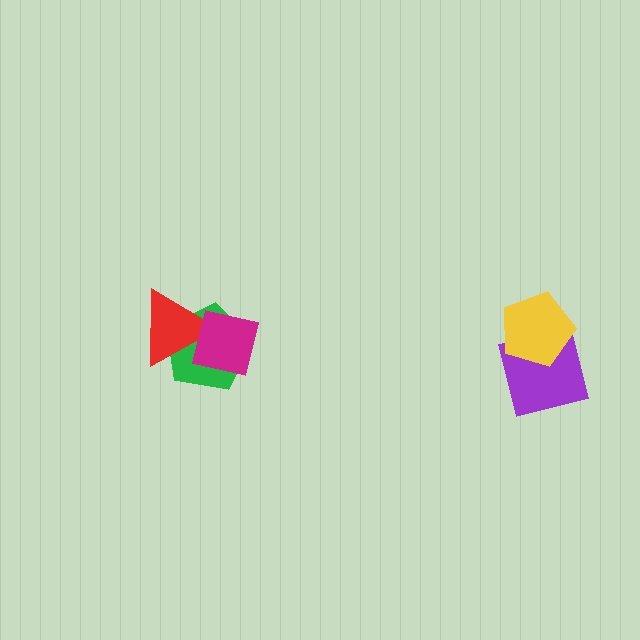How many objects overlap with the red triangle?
2 objects overlap with the red triangle.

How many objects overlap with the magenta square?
2 objects overlap with the magenta square.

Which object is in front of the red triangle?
The magenta square is in front of the red triangle.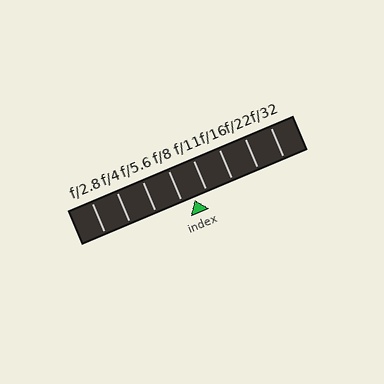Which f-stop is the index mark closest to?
The index mark is closest to f/8.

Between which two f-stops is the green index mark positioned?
The index mark is between f/8 and f/11.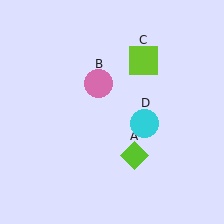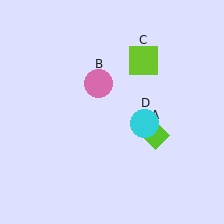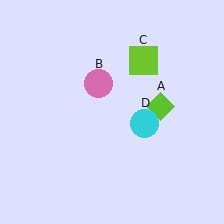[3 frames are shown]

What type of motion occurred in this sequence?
The lime diamond (object A) rotated counterclockwise around the center of the scene.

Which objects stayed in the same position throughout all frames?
Pink circle (object B) and lime square (object C) and cyan circle (object D) remained stationary.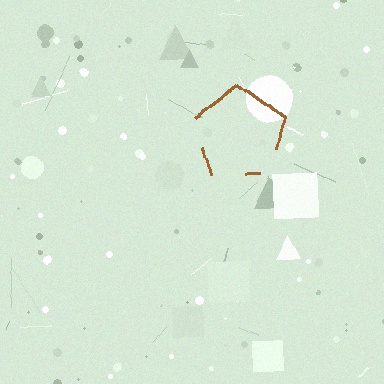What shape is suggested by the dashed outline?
The dashed outline suggests a pentagon.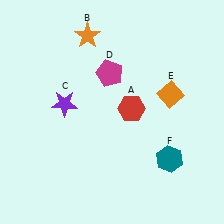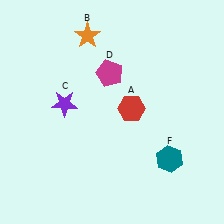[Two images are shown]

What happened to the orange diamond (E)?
The orange diamond (E) was removed in Image 2. It was in the top-right area of Image 1.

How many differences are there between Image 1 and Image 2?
There is 1 difference between the two images.